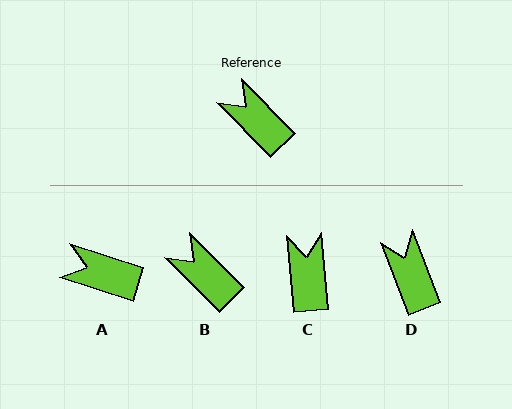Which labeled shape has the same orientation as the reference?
B.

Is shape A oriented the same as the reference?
No, it is off by about 27 degrees.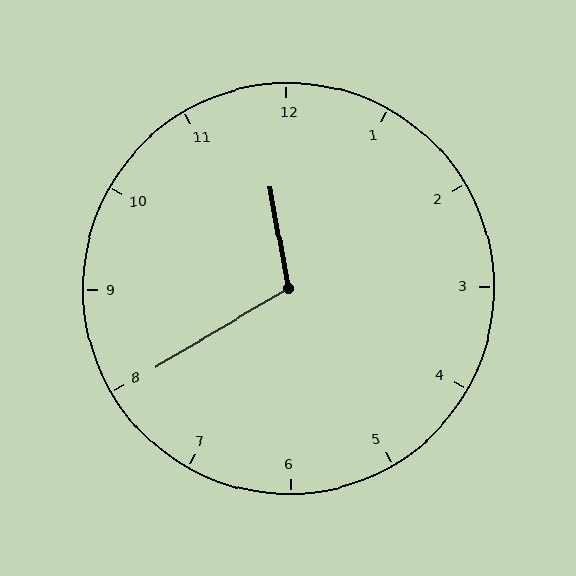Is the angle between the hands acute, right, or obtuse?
It is obtuse.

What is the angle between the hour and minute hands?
Approximately 110 degrees.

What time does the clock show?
11:40.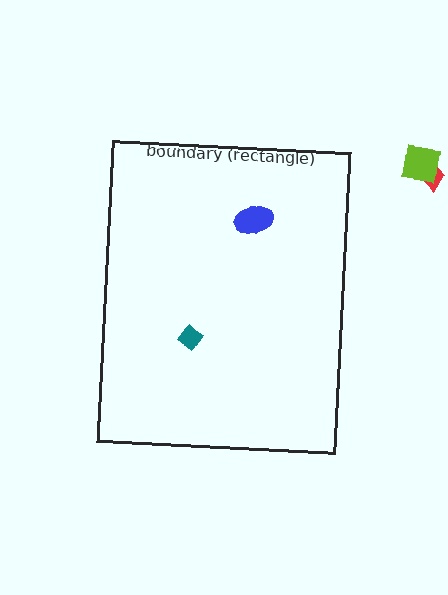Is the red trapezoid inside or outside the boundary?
Outside.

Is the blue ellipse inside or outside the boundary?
Inside.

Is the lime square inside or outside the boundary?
Outside.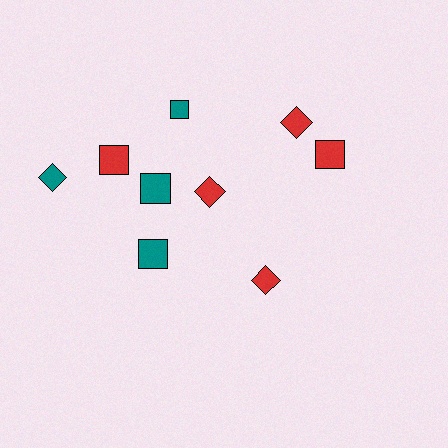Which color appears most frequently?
Red, with 5 objects.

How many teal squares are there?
There are 3 teal squares.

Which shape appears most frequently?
Square, with 5 objects.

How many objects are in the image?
There are 9 objects.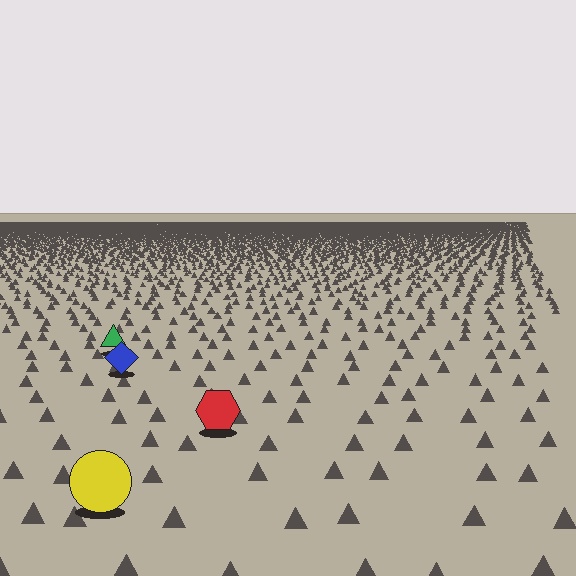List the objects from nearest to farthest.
From nearest to farthest: the yellow circle, the red hexagon, the blue diamond, the green triangle.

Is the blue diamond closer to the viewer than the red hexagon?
No. The red hexagon is closer — you can tell from the texture gradient: the ground texture is coarser near it.